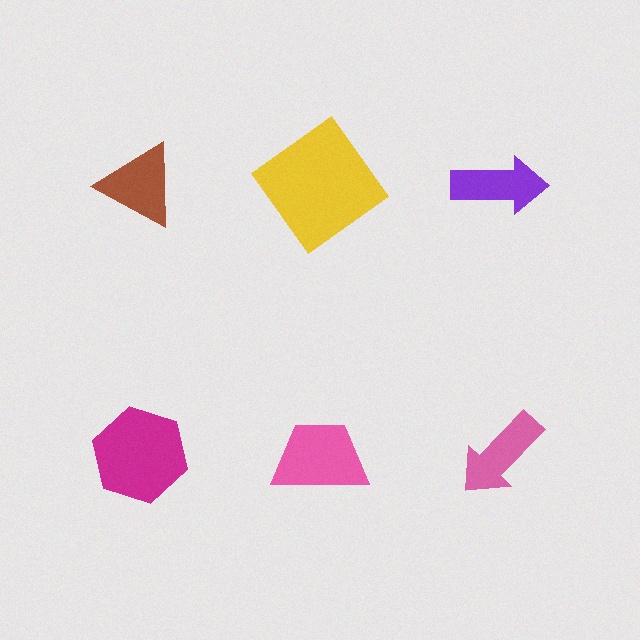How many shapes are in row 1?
3 shapes.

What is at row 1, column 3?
A purple arrow.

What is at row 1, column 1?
A brown triangle.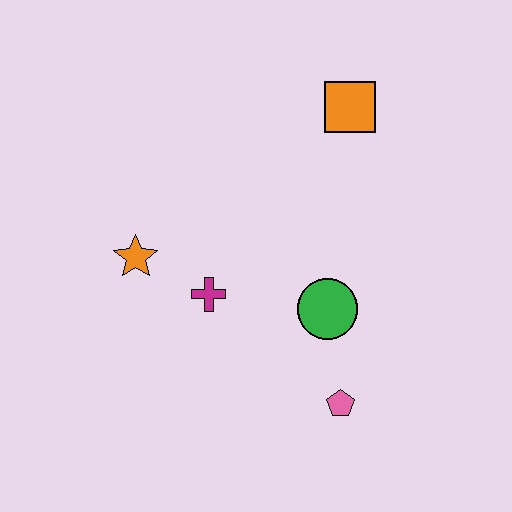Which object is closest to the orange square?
The green circle is closest to the orange square.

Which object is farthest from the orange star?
The orange square is farthest from the orange star.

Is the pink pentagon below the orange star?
Yes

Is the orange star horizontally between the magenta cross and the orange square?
No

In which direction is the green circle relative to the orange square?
The green circle is below the orange square.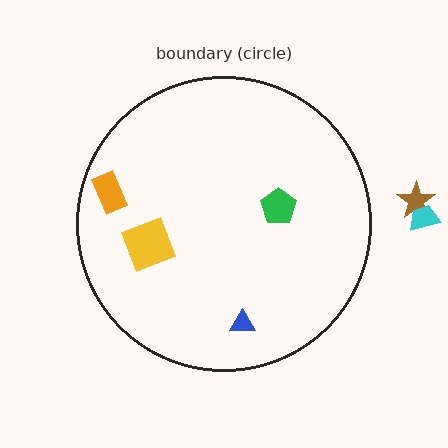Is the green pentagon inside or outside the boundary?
Inside.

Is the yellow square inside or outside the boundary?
Inside.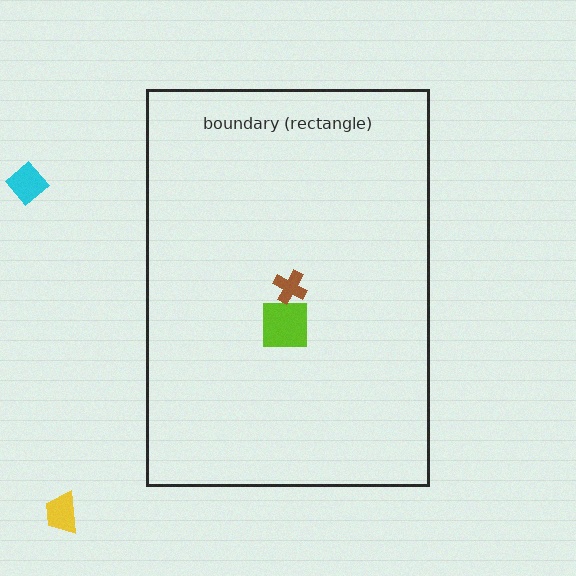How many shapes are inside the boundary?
2 inside, 2 outside.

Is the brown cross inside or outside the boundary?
Inside.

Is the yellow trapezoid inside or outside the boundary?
Outside.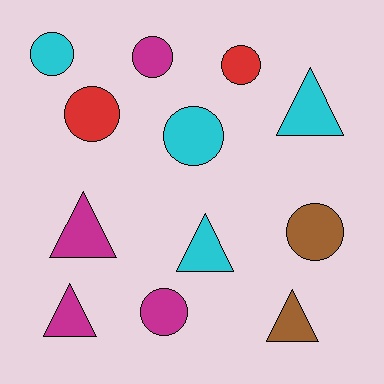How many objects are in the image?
There are 12 objects.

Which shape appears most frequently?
Circle, with 7 objects.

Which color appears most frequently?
Cyan, with 4 objects.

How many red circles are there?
There are 2 red circles.